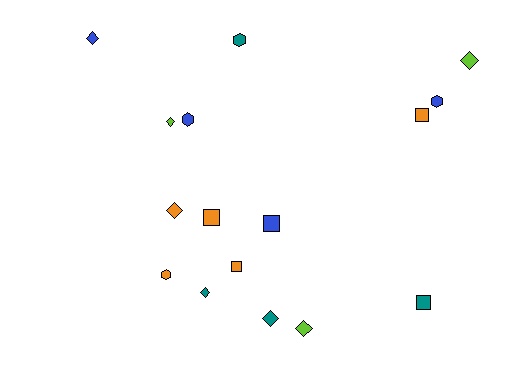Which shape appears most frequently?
Diamond, with 7 objects.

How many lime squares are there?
There are no lime squares.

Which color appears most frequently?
Orange, with 5 objects.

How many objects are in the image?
There are 16 objects.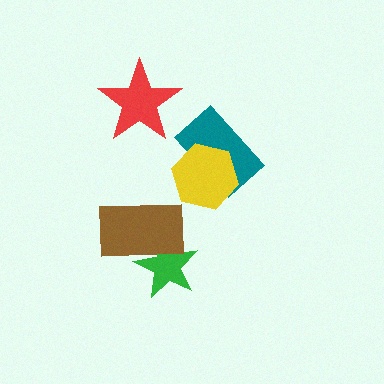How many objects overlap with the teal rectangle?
1 object overlaps with the teal rectangle.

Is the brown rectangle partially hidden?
No, no other shape covers it.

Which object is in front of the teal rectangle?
The yellow hexagon is in front of the teal rectangle.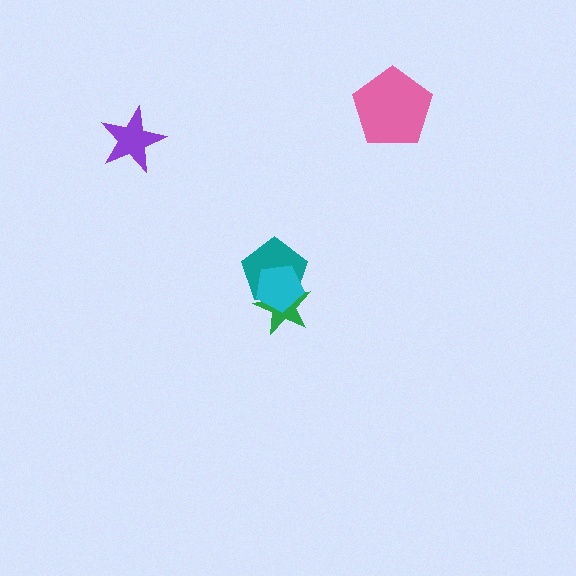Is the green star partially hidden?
Yes, it is partially covered by another shape.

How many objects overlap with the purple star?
0 objects overlap with the purple star.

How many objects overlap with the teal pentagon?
2 objects overlap with the teal pentagon.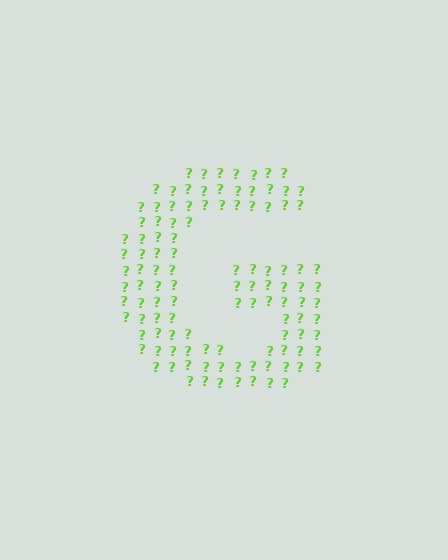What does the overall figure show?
The overall figure shows the letter G.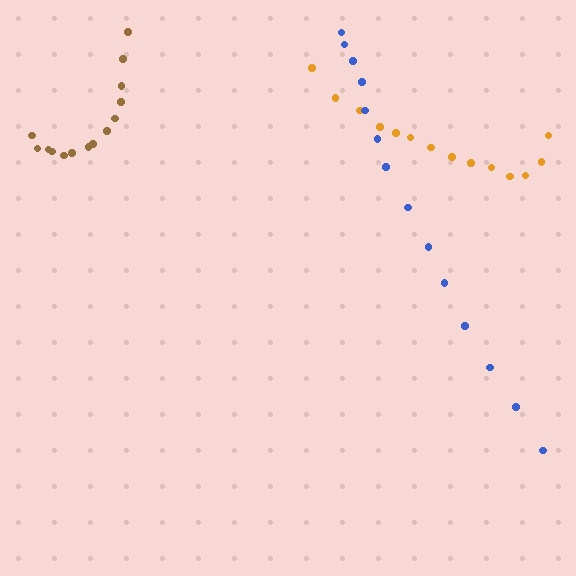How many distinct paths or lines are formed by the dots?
There are 3 distinct paths.